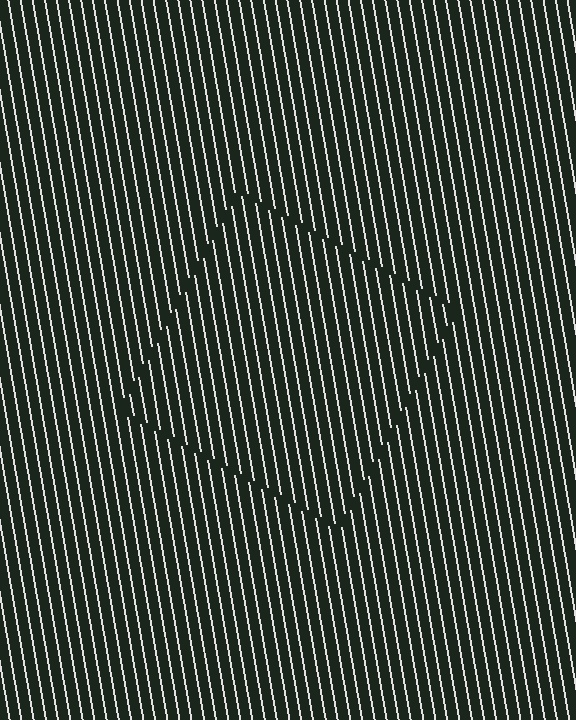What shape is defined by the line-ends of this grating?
An illusory square. The interior of the shape contains the same grating, shifted by half a period — the contour is defined by the phase discontinuity where line-ends from the inner and outer gratings abut.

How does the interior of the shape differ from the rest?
The interior of the shape contains the same grating, shifted by half a period — the contour is defined by the phase discontinuity where line-ends from the inner and outer gratings abut.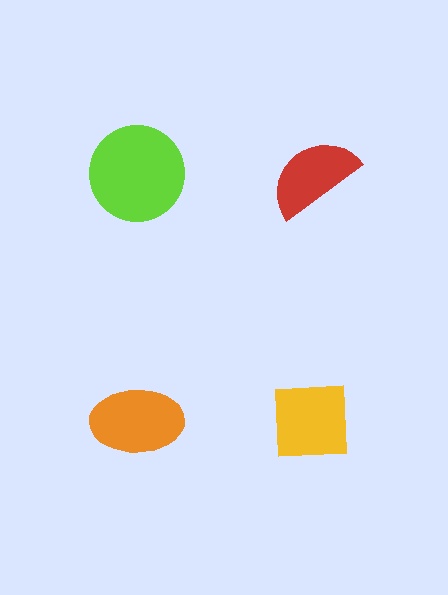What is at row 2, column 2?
A yellow square.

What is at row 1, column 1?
A lime circle.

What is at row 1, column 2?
A red semicircle.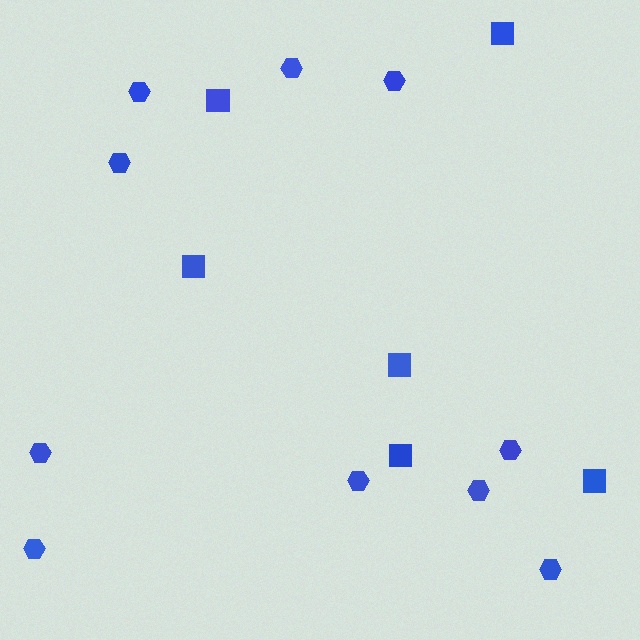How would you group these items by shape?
There are 2 groups: one group of squares (6) and one group of hexagons (10).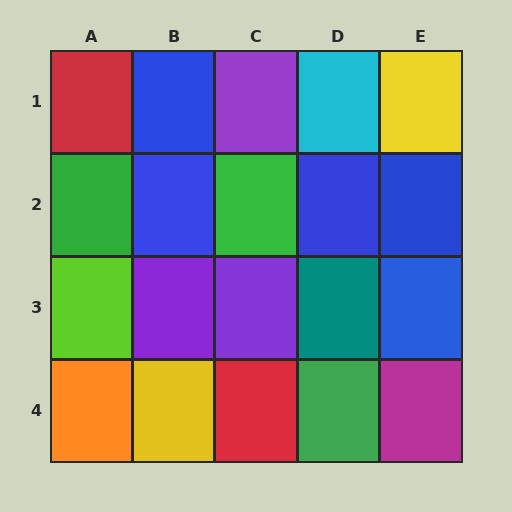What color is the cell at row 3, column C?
Purple.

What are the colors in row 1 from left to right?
Red, blue, purple, cyan, yellow.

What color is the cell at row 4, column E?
Magenta.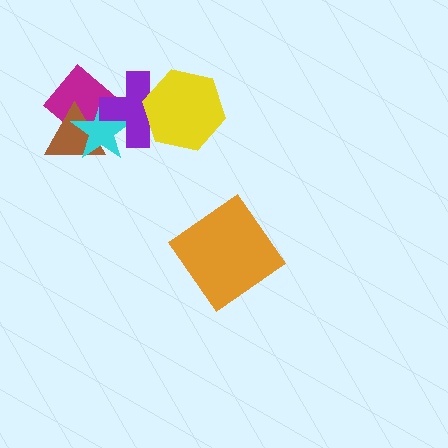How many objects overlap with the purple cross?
3 objects overlap with the purple cross.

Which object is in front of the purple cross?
The yellow hexagon is in front of the purple cross.